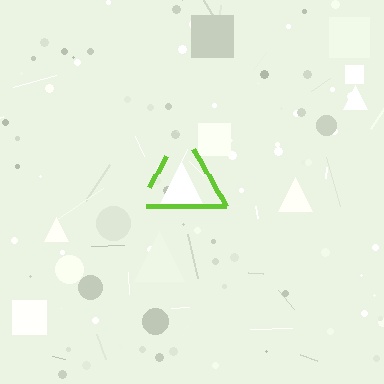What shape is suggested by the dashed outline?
The dashed outline suggests a triangle.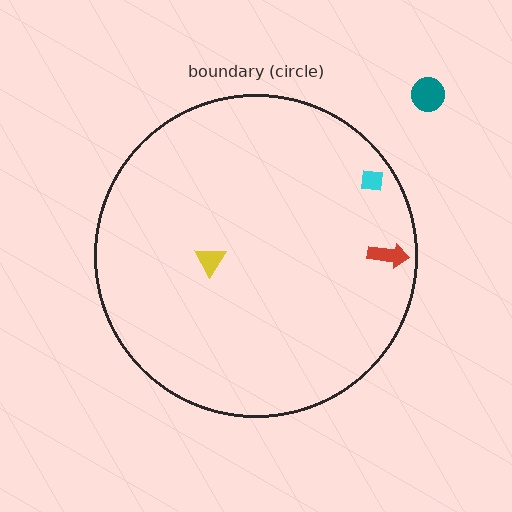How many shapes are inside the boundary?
3 inside, 1 outside.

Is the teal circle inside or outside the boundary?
Outside.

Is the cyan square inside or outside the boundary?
Inside.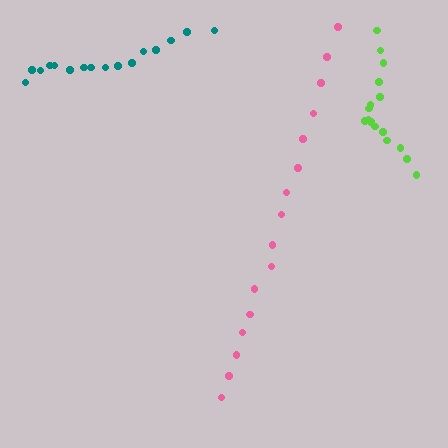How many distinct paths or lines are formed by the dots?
There are 3 distinct paths.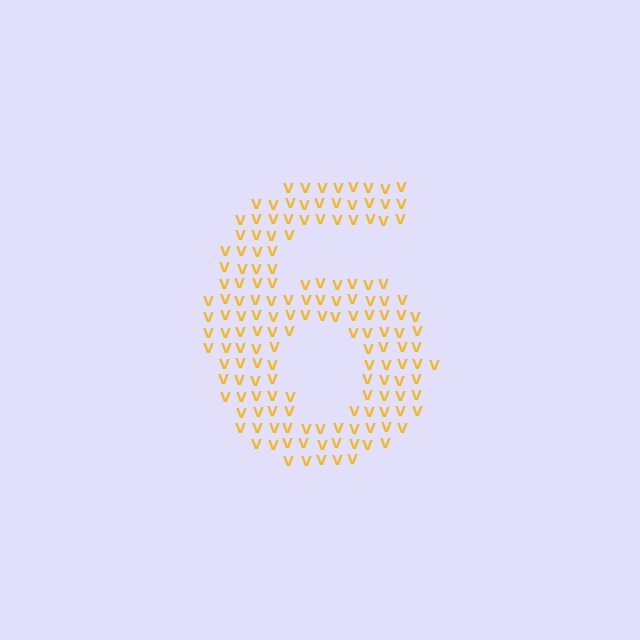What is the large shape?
The large shape is the digit 6.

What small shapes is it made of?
It is made of small letter V's.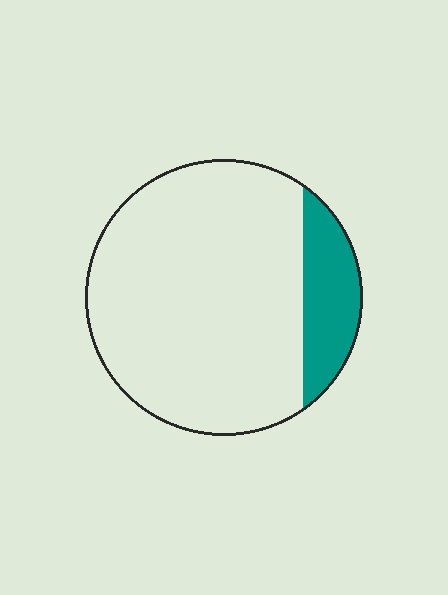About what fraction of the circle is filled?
About one sixth (1/6).